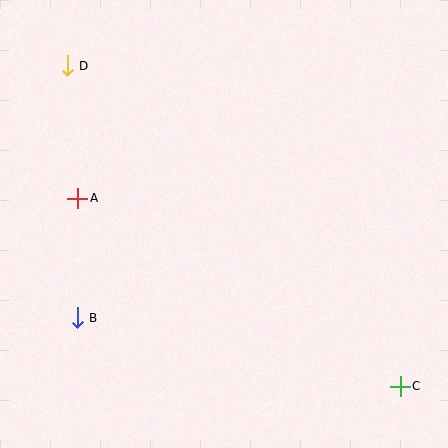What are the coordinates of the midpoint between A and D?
The midpoint between A and D is at (73, 132).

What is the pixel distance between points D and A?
The distance between D and A is 133 pixels.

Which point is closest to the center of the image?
Point A at (78, 198) is closest to the center.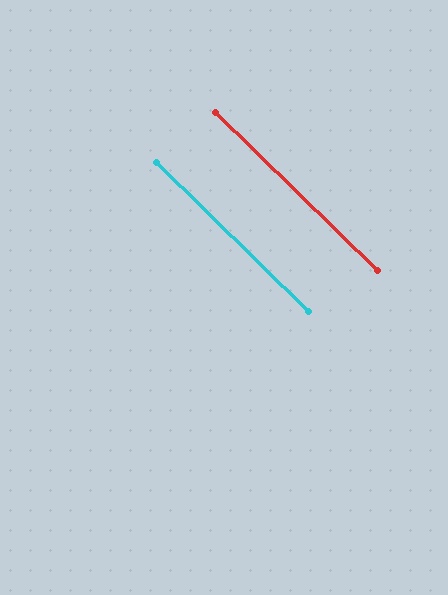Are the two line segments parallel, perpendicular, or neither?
Parallel — their directions differ by only 0.1°.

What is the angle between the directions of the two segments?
Approximately 0 degrees.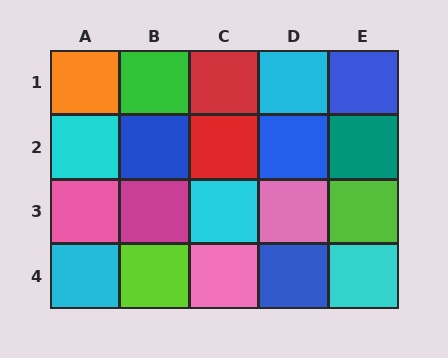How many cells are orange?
1 cell is orange.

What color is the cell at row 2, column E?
Teal.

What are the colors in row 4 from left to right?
Cyan, lime, pink, blue, cyan.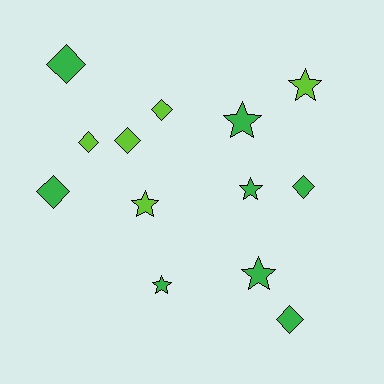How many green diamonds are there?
There are 4 green diamonds.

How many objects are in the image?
There are 13 objects.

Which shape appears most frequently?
Diamond, with 7 objects.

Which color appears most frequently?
Green, with 8 objects.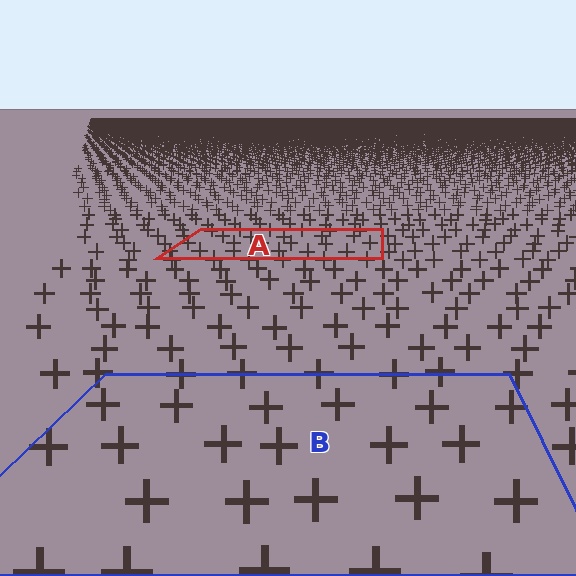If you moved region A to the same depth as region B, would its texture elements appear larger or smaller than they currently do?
They would appear larger. At a closer depth, the same texture elements are projected at a bigger on-screen size.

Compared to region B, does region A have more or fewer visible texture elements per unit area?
Region A has more texture elements per unit area — they are packed more densely because it is farther away.